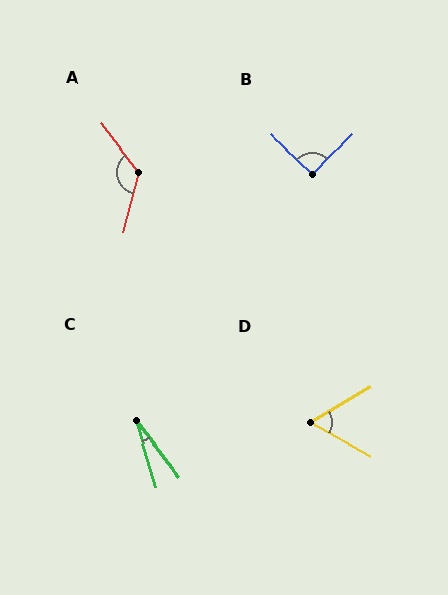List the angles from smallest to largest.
C (21°), D (60°), B (90°), A (129°).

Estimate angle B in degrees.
Approximately 90 degrees.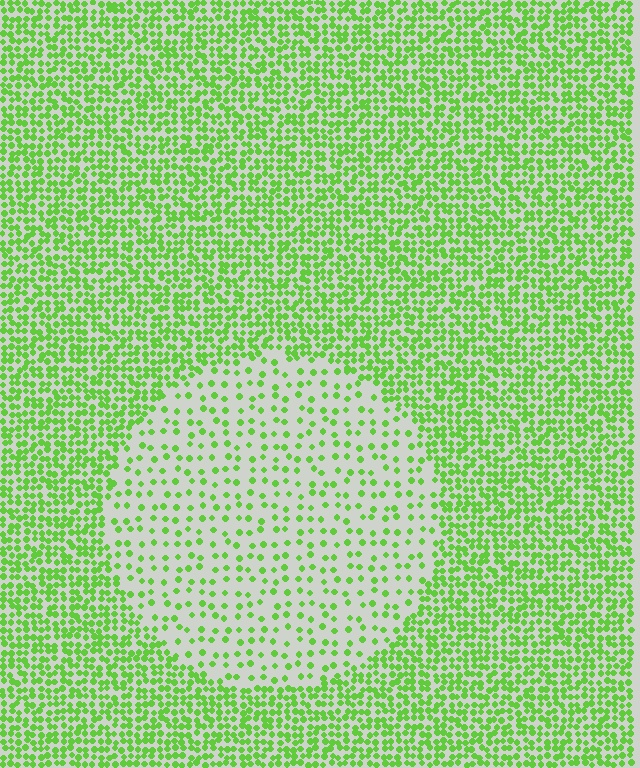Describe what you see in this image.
The image contains small lime elements arranged at two different densities. A circle-shaped region is visible where the elements are less densely packed than the surrounding area.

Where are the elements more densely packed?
The elements are more densely packed outside the circle boundary.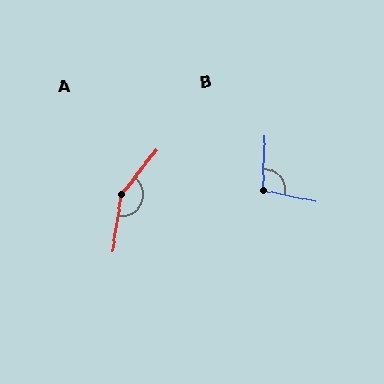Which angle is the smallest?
B, at approximately 99 degrees.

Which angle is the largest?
A, at approximately 151 degrees.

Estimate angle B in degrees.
Approximately 99 degrees.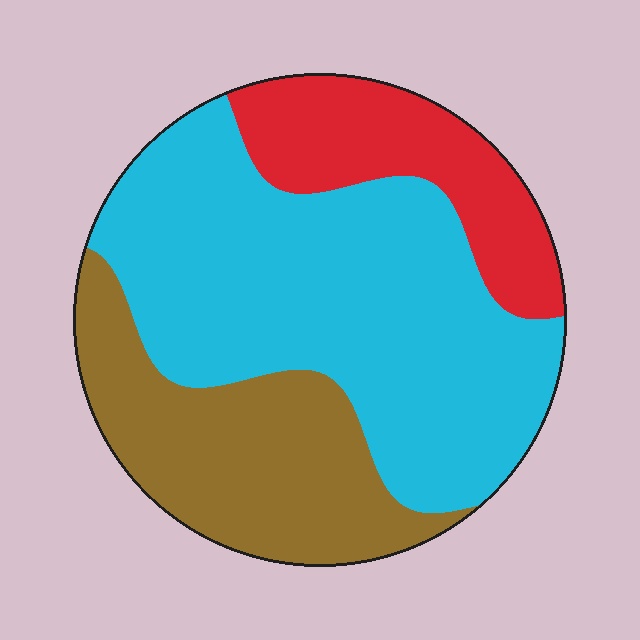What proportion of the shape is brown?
Brown covers roughly 30% of the shape.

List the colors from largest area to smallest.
From largest to smallest: cyan, brown, red.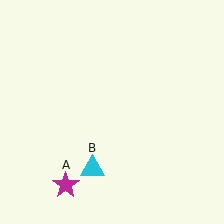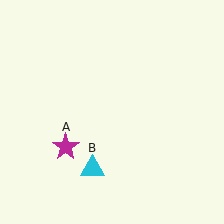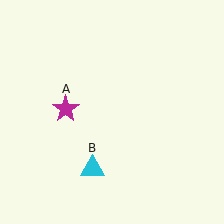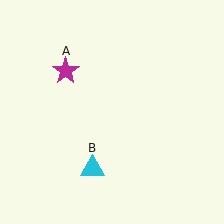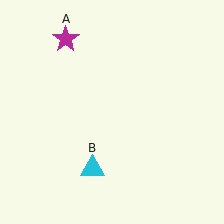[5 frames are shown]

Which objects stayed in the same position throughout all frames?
Cyan triangle (object B) remained stationary.